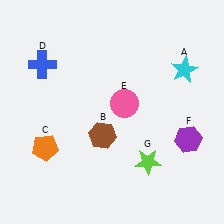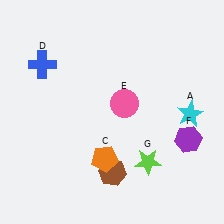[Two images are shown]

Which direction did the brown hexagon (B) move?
The brown hexagon (B) moved down.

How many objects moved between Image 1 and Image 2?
3 objects moved between the two images.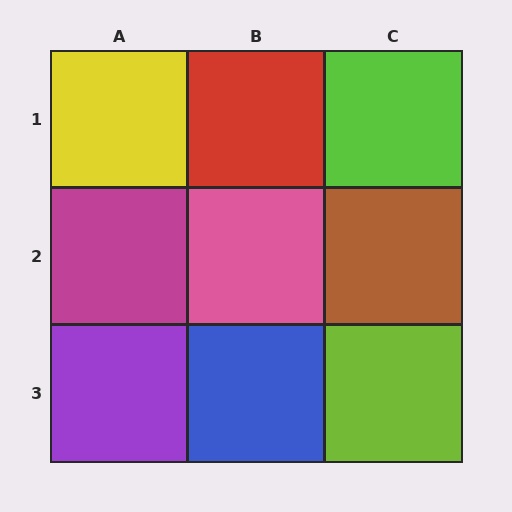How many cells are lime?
2 cells are lime.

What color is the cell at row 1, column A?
Yellow.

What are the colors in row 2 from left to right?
Magenta, pink, brown.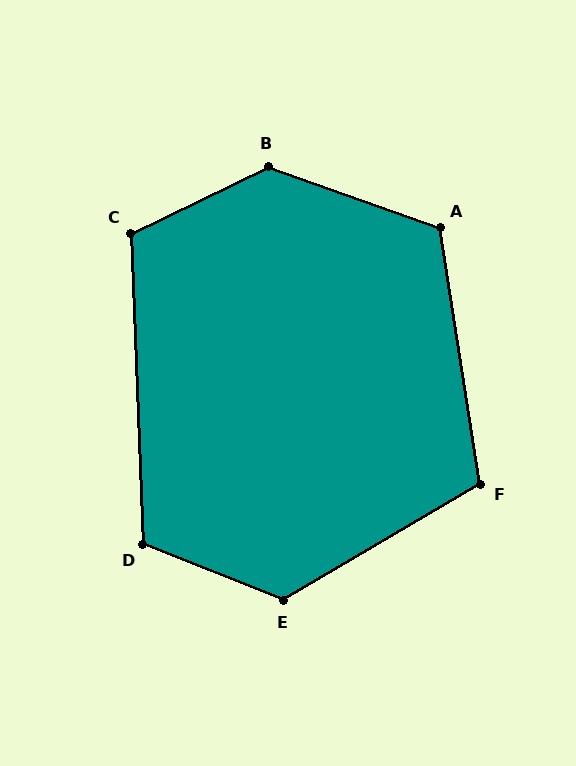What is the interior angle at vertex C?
Approximately 114 degrees (obtuse).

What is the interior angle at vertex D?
Approximately 114 degrees (obtuse).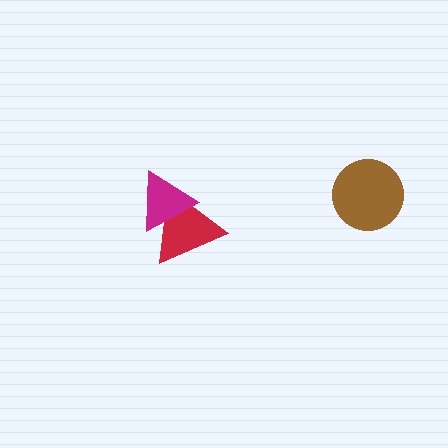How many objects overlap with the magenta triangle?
1 object overlaps with the magenta triangle.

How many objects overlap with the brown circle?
0 objects overlap with the brown circle.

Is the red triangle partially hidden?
Yes, it is partially covered by another shape.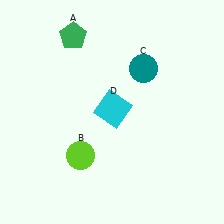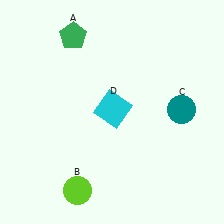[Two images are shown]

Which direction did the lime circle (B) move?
The lime circle (B) moved down.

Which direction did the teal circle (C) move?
The teal circle (C) moved down.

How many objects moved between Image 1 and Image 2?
2 objects moved between the two images.